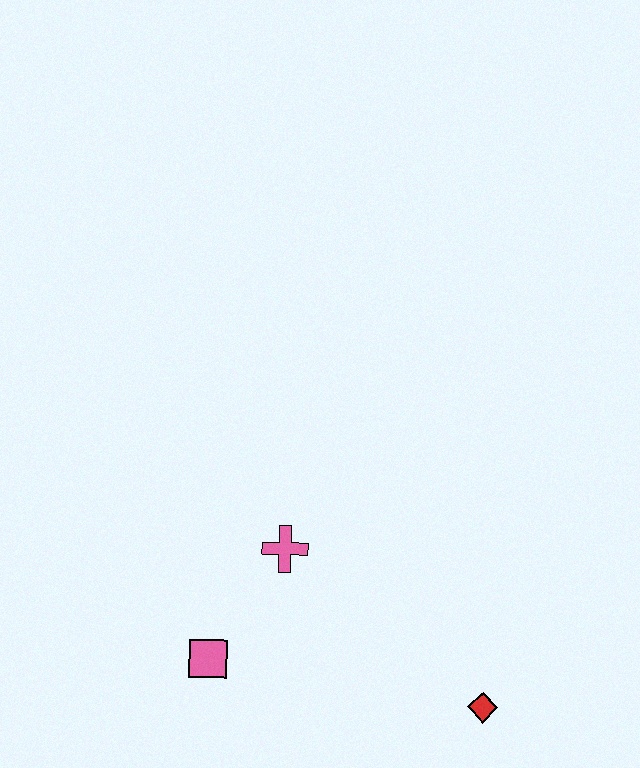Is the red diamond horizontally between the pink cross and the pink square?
No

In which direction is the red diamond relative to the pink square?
The red diamond is to the right of the pink square.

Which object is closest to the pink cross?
The pink square is closest to the pink cross.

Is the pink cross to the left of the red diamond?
Yes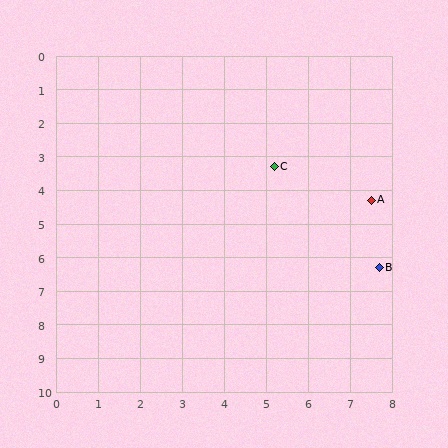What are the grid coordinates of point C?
Point C is at approximately (5.2, 3.3).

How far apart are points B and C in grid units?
Points B and C are about 3.9 grid units apart.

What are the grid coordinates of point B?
Point B is at approximately (7.7, 6.3).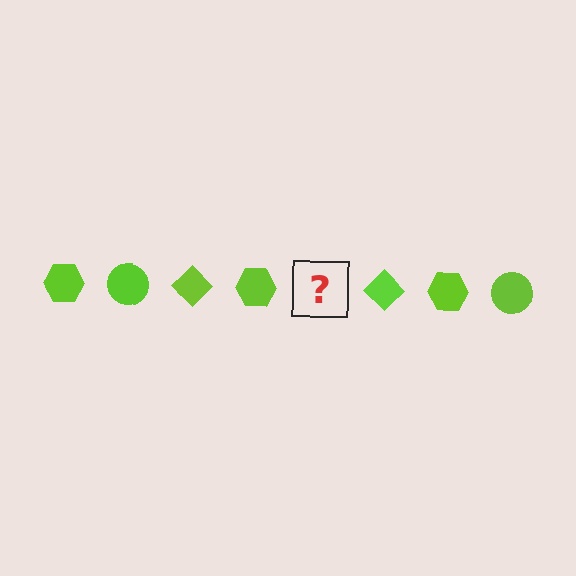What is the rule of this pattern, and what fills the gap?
The rule is that the pattern cycles through hexagon, circle, diamond shapes in lime. The gap should be filled with a lime circle.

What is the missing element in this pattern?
The missing element is a lime circle.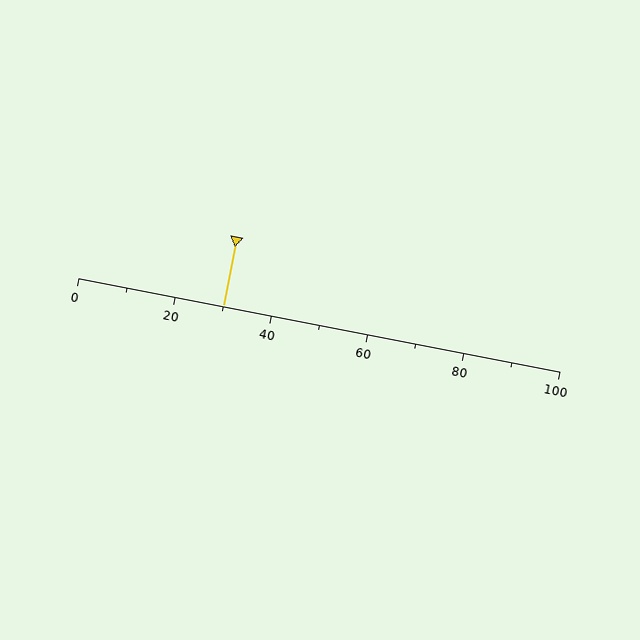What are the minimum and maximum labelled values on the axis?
The axis runs from 0 to 100.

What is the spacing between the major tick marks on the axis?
The major ticks are spaced 20 apart.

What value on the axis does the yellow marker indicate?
The marker indicates approximately 30.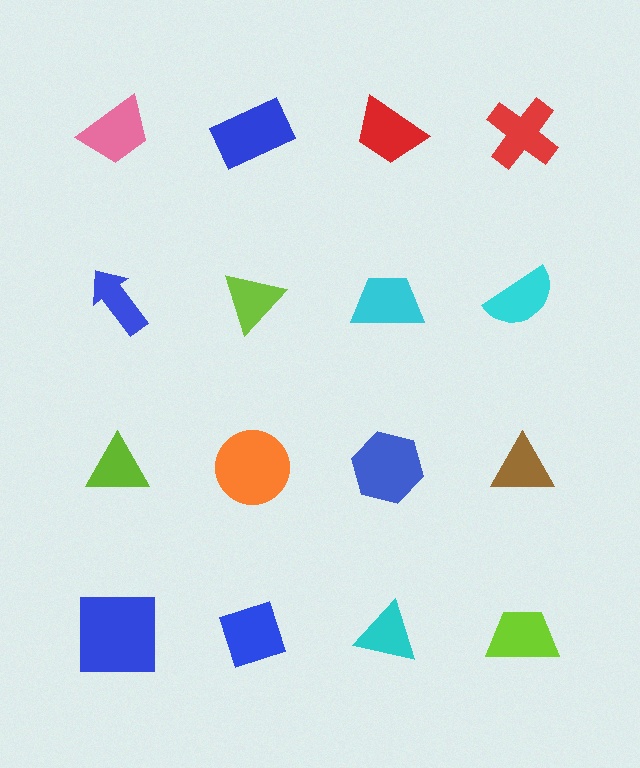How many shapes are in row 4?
4 shapes.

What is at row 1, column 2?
A blue rectangle.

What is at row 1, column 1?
A pink trapezoid.